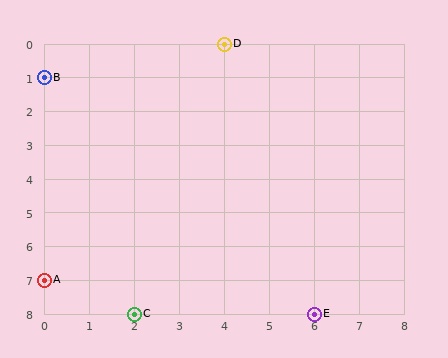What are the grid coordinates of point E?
Point E is at grid coordinates (6, 8).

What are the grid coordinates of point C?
Point C is at grid coordinates (2, 8).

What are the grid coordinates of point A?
Point A is at grid coordinates (0, 7).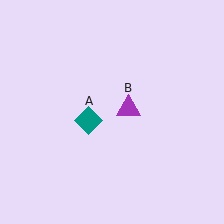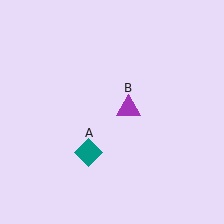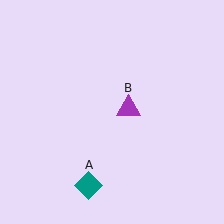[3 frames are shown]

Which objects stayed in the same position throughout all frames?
Purple triangle (object B) remained stationary.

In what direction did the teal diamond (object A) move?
The teal diamond (object A) moved down.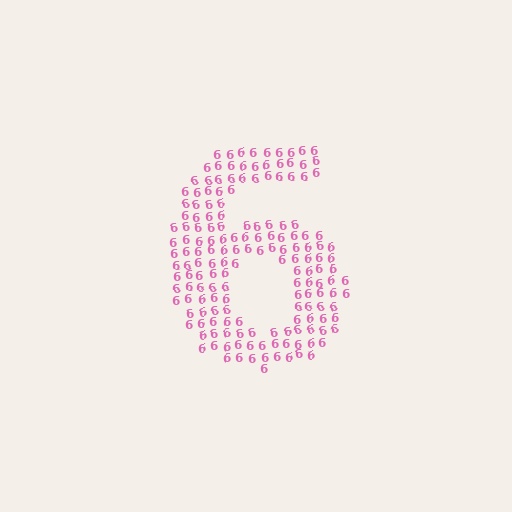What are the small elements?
The small elements are digit 6's.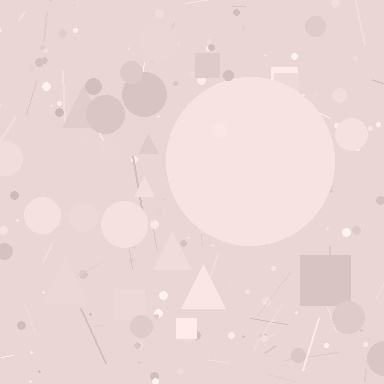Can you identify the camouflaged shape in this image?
The camouflaged shape is a circle.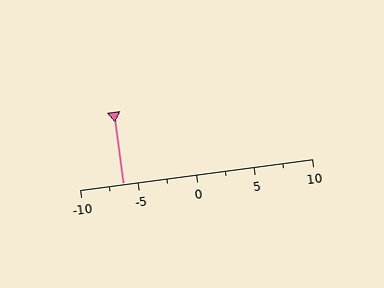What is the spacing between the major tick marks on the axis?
The major ticks are spaced 5 apart.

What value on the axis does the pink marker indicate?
The marker indicates approximately -6.2.